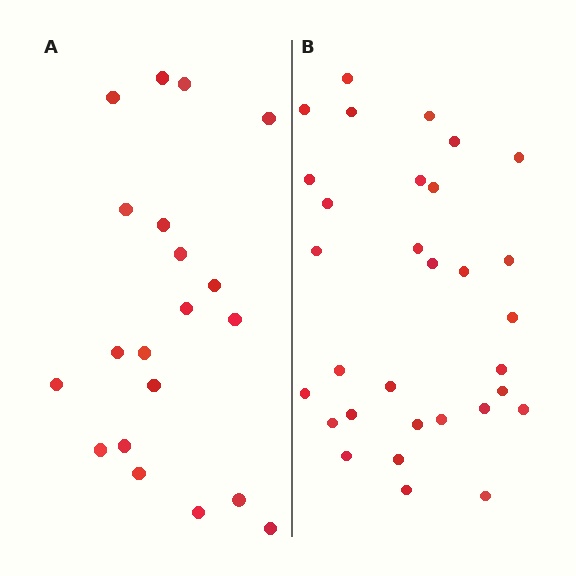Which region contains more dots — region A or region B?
Region B (the right region) has more dots.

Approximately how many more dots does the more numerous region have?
Region B has roughly 12 or so more dots than region A.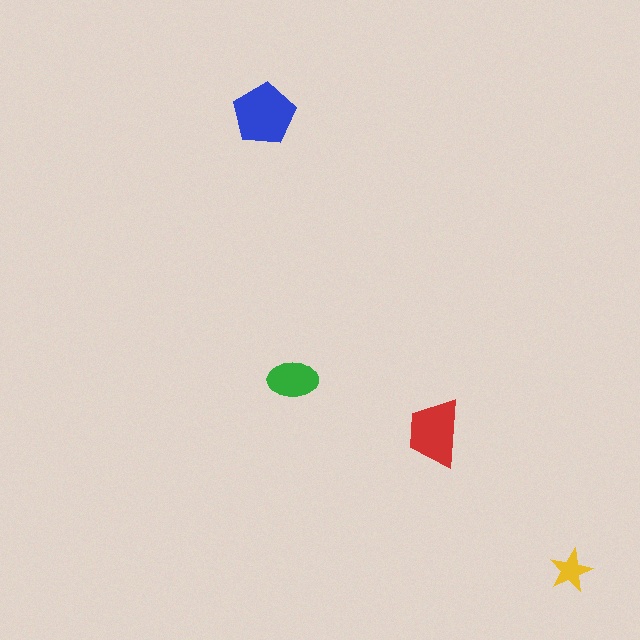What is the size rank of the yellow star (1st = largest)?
4th.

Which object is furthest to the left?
The blue pentagon is leftmost.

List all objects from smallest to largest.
The yellow star, the green ellipse, the red trapezoid, the blue pentagon.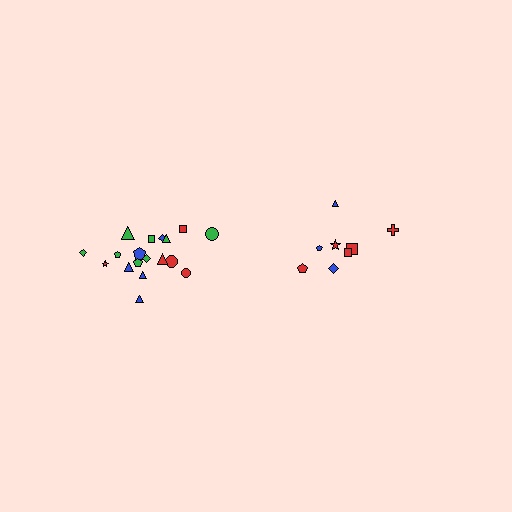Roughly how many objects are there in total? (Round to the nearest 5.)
Roughly 25 objects in total.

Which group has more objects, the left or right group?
The left group.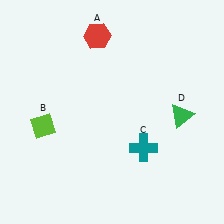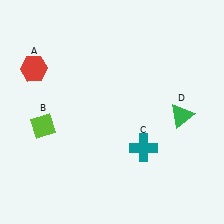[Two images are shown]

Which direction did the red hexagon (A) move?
The red hexagon (A) moved left.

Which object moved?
The red hexagon (A) moved left.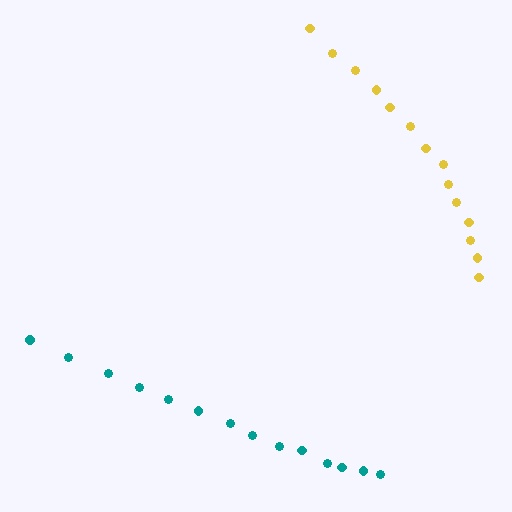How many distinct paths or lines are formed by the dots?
There are 2 distinct paths.